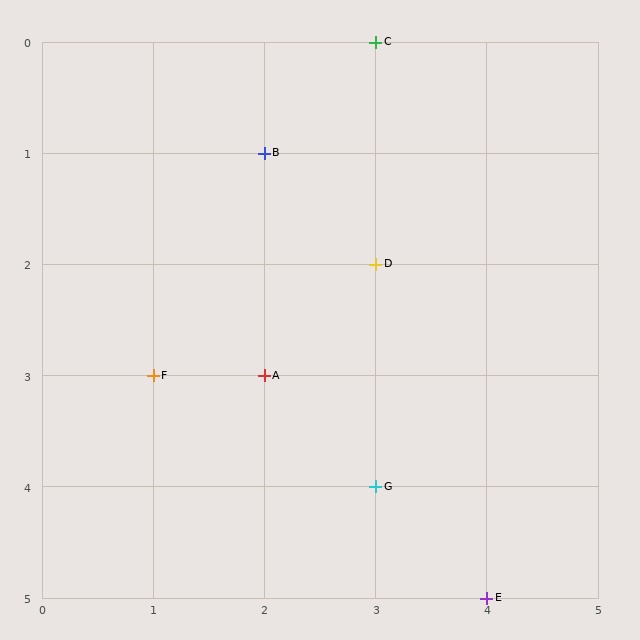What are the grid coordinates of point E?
Point E is at grid coordinates (4, 5).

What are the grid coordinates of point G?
Point G is at grid coordinates (3, 4).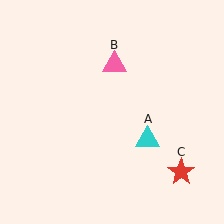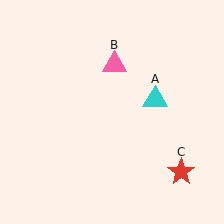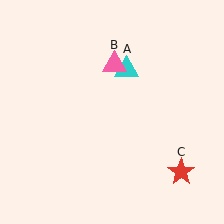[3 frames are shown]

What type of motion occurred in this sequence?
The cyan triangle (object A) rotated counterclockwise around the center of the scene.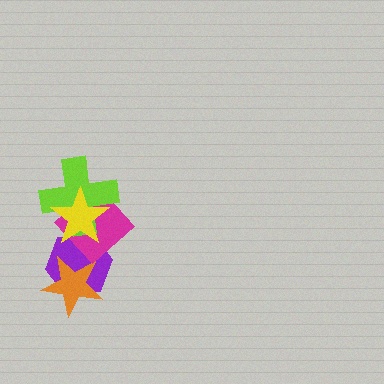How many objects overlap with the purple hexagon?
3 objects overlap with the purple hexagon.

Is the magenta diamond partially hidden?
Yes, it is partially covered by another shape.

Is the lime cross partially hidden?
Yes, it is partially covered by another shape.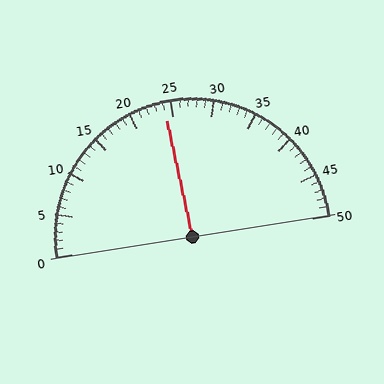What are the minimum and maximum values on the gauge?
The gauge ranges from 0 to 50.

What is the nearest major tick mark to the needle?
The nearest major tick mark is 25.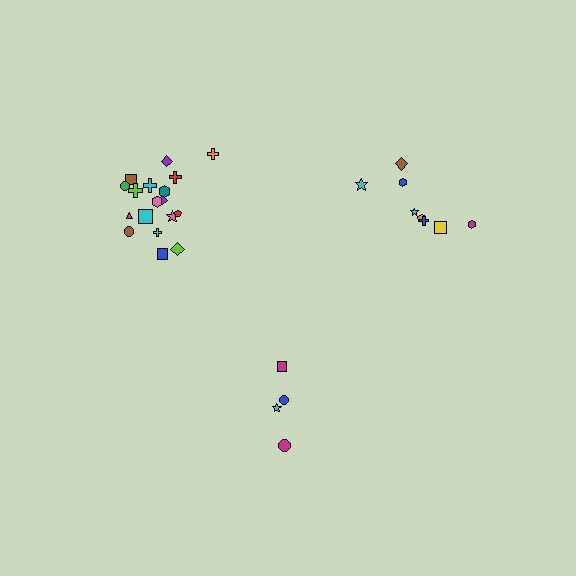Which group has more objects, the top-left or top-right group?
The top-left group.